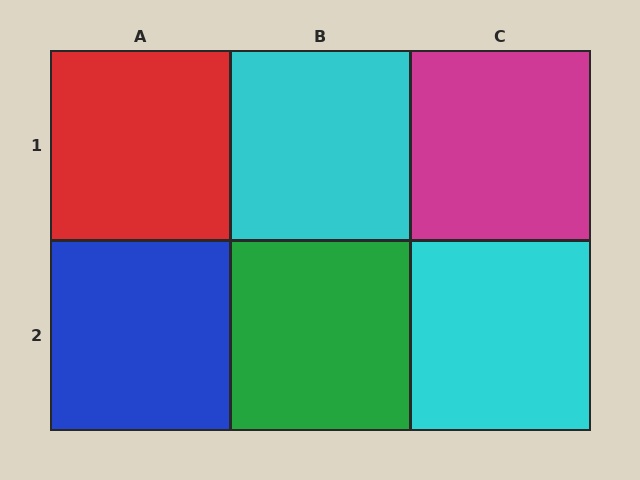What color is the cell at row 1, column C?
Magenta.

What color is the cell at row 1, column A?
Red.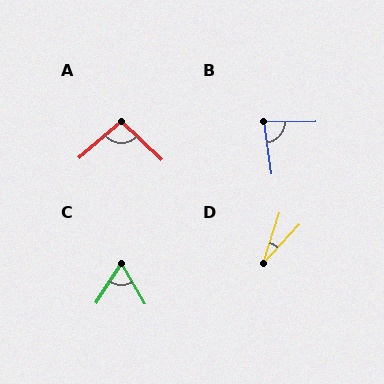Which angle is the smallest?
D, at approximately 24 degrees.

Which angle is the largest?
A, at approximately 96 degrees.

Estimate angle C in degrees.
Approximately 62 degrees.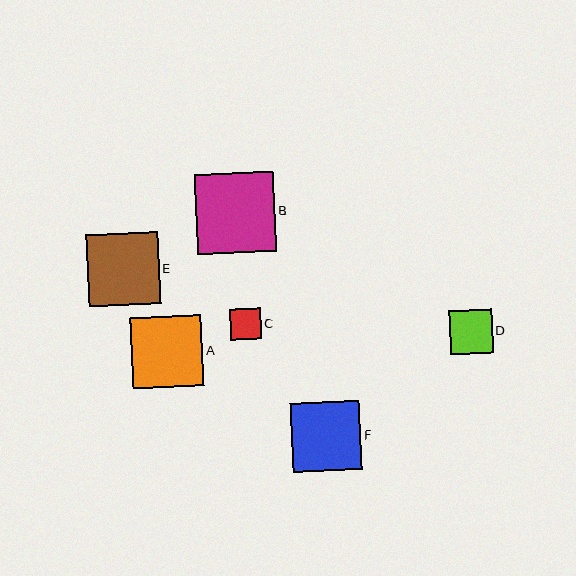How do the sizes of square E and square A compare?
Square E and square A are approximately the same size.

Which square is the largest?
Square B is the largest with a size of approximately 79 pixels.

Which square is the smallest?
Square C is the smallest with a size of approximately 31 pixels.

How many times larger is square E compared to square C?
Square E is approximately 2.3 times the size of square C.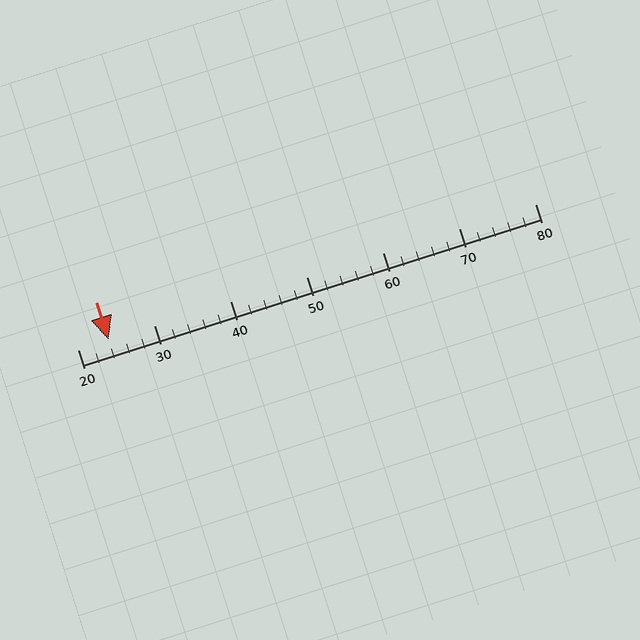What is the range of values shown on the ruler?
The ruler shows values from 20 to 80.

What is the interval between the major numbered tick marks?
The major tick marks are spaced 10 units apart.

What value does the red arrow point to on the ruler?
The red arrow points to approximately 24.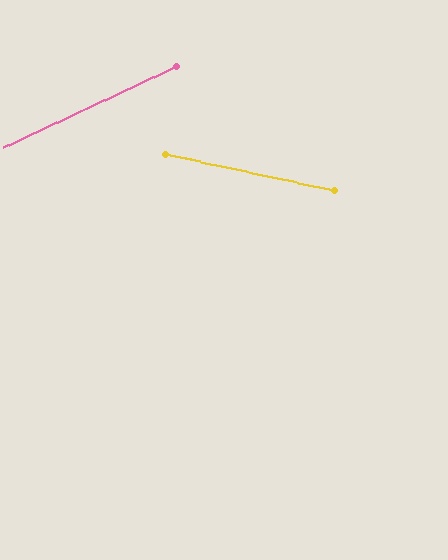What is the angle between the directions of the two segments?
Approximately 37 degrees.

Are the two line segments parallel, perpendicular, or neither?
Neither parallel nor perpendicular — they differ by about 37°.